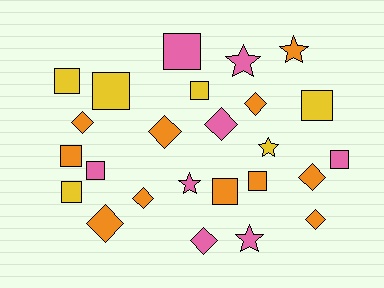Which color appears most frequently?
Orange, with 11 objects.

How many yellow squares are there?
There are 5 yellow squares.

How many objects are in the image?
There are 25 objects.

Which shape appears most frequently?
Square, with 11 objects.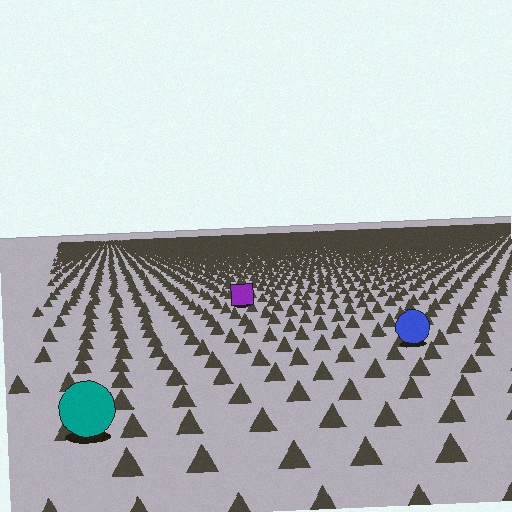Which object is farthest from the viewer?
The purple square is farthest from the viewer. It appears smaller and the ground texture around it is denser.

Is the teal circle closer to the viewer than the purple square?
Yes. The teal circle is closer — you can tell from the texture gradient: the ground texture is coarser near it.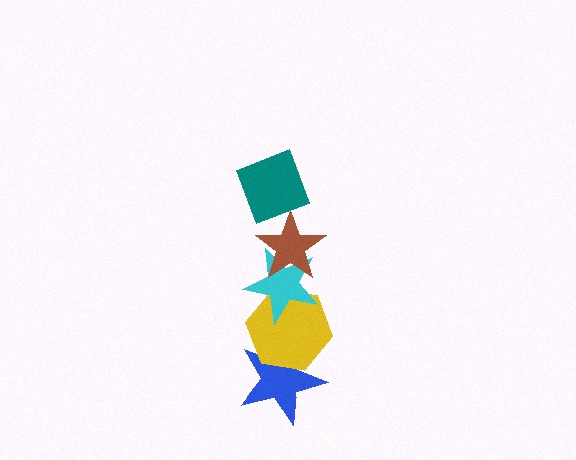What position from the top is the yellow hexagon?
The yellow hexagon is 4th from the top.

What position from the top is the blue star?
The blue star is 5th from the top.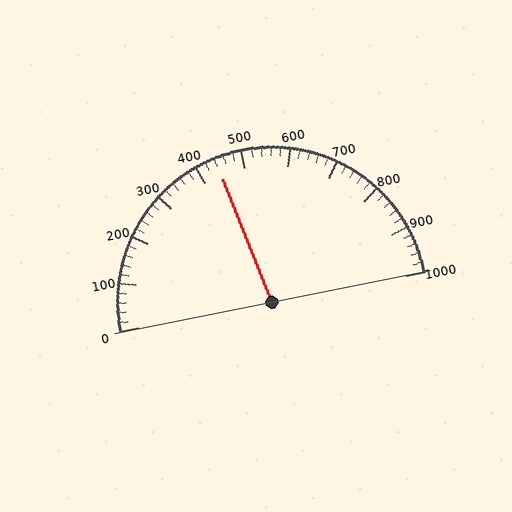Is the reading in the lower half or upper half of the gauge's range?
The reading is in the lower half of the range (0 to 1000).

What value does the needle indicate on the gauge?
The needle indicates approximately 440.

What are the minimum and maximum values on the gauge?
The gauge ranges from 0 to 1000.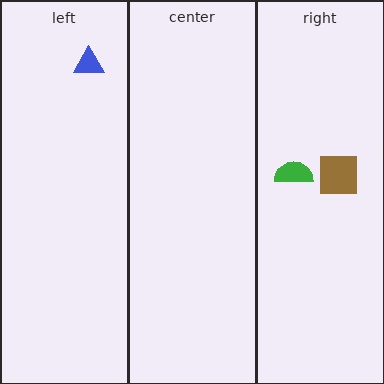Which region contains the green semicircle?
The right region.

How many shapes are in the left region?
1.